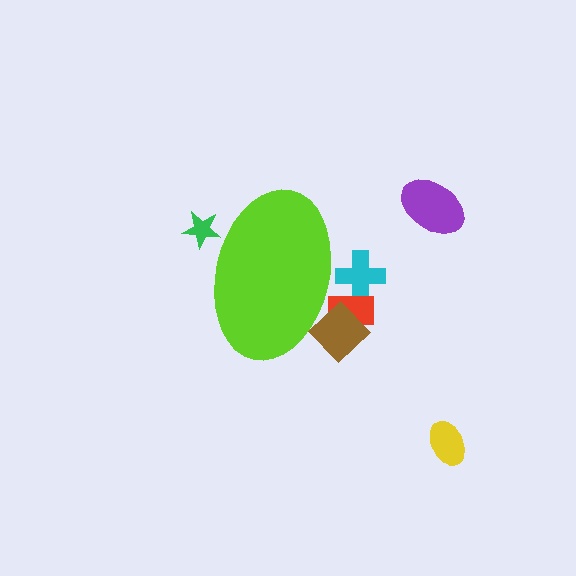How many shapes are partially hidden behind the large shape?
4 shapes are partially hidden.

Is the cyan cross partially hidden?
Yes, the cyan cross is partially hidden behind the lime ellipse.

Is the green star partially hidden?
Yes, the green star is partially hidden behind the lime ellipse.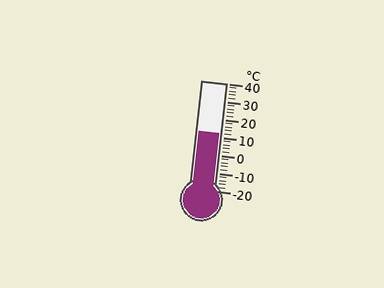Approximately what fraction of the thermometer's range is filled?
The thermometer is filled to approximately 55% of its range.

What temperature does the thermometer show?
The thermometer shows approximately 12°C.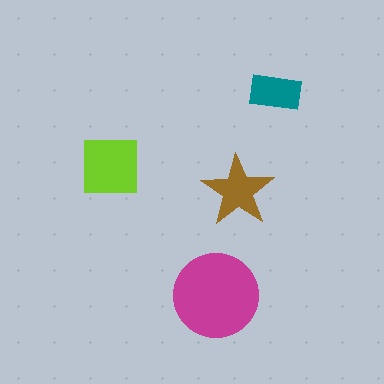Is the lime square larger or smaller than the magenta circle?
Smaller.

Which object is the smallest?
The teal rectangle.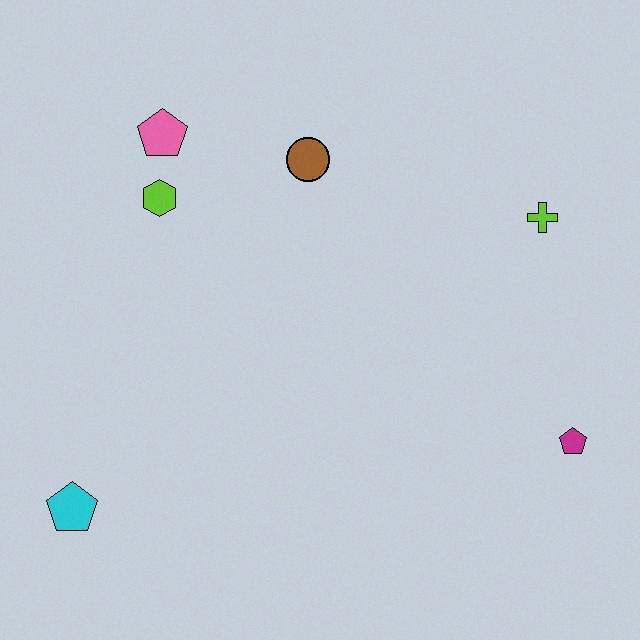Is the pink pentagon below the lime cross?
No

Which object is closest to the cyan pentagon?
The lime hexagon is closest to the cyan pentagon.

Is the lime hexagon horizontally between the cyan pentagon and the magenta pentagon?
Yes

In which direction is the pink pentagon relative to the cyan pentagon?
The pink pentagon is above the cyan pentagon.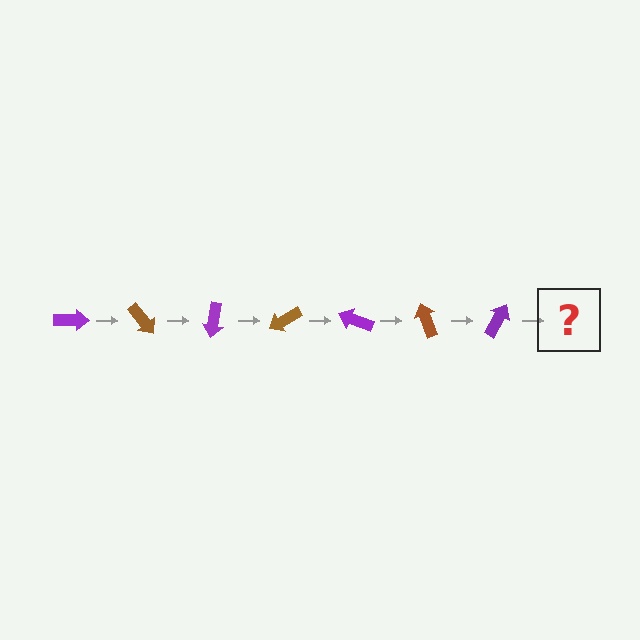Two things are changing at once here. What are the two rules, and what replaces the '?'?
The two rules are that it rotates 50 degrees each step and the color cycles through purple and brown. The '?' should be a brown arrow, rotated 350 degrees from the start.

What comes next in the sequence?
The next element should be a brown arrow, rotated 350 degrees from the start.